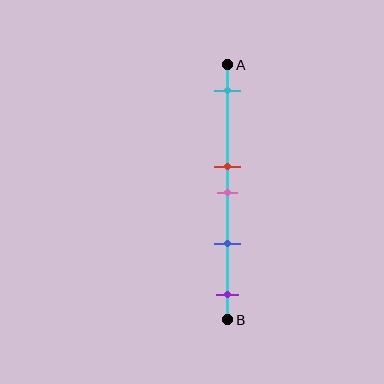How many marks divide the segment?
There are 5 marks dividing the segment.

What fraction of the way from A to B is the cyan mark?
The cyan mark is approximately 10% (0.1) of the way from A to B.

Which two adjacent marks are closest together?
The red and pink marks are the closest adjacent pair.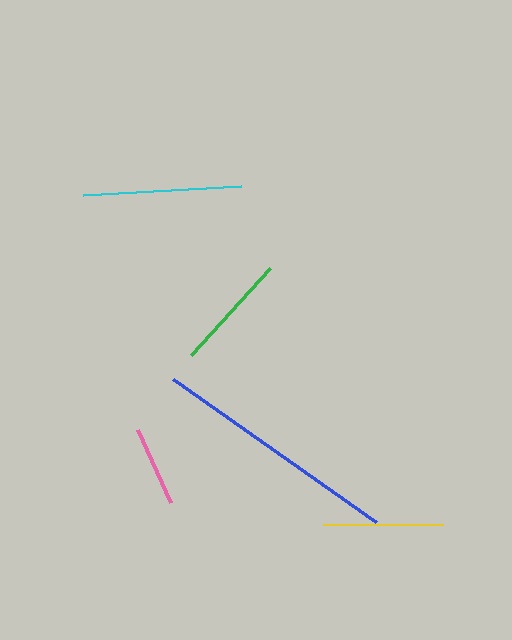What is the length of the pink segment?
The pink segment is approximately 81 pixels long.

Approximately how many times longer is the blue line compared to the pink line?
The blue line is approximately 3.1 times the length of the pink line.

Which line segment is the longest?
The blue line is the longest at approximately 248 pixels.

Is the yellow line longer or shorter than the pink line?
The yellow line is longer than the pink line.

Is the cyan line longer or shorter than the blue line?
The blue line is longer than the cyan line.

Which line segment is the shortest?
The pink line is the shortest at approximately 81 pixels.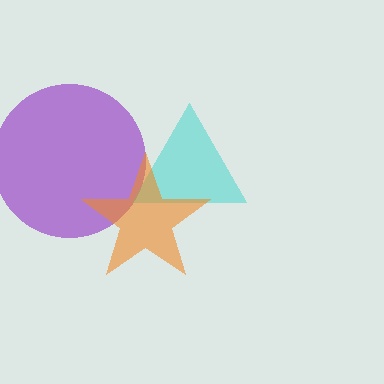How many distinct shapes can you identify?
There are 3 distinct shapes: a purple circle, a cyan triangle, an orange star.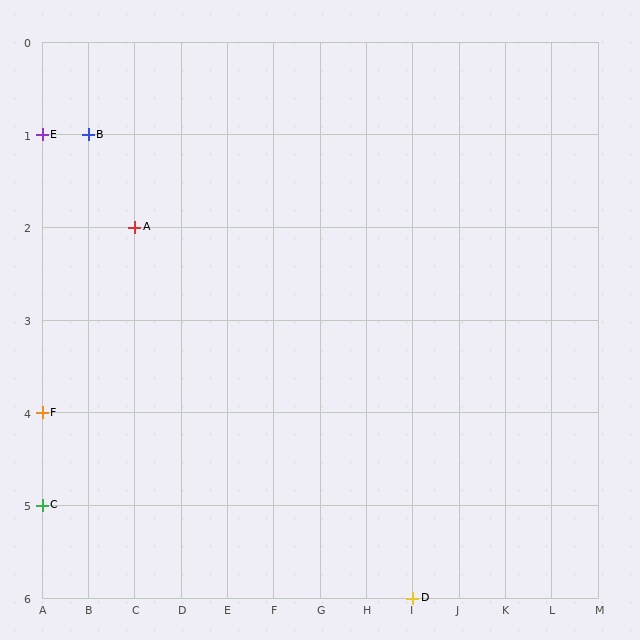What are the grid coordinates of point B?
Point B is at grid coordinates (B, 1).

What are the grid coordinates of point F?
Point F is at grid coordinates (A, 4).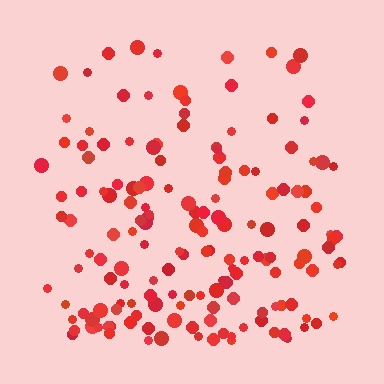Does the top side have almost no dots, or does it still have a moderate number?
Still a moderate number, just noticeably fewer than the bottom.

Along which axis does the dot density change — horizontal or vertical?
Vertical.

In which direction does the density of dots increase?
From top to bottom, with the bottom side densest.